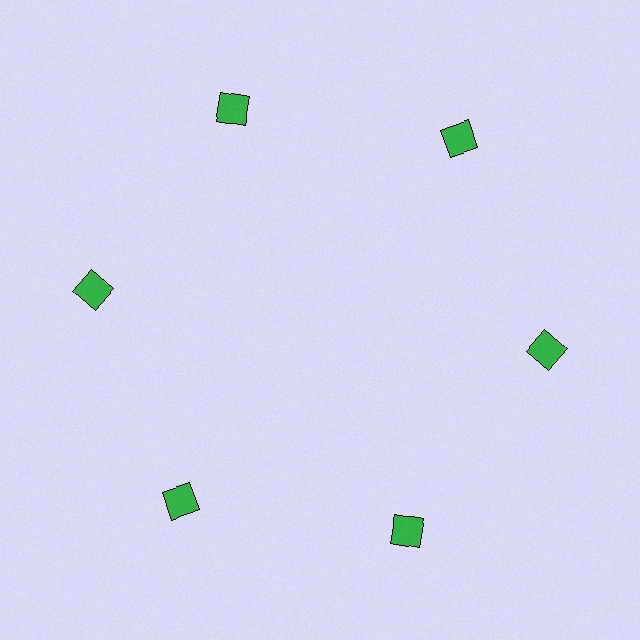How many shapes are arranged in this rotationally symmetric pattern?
There are 6 shapes, arranged in 6 groups of 1.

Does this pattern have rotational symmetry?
Yes, this pattern has 6-fold rotational symmetry. It looks the same after rotating 60 degrees around the center.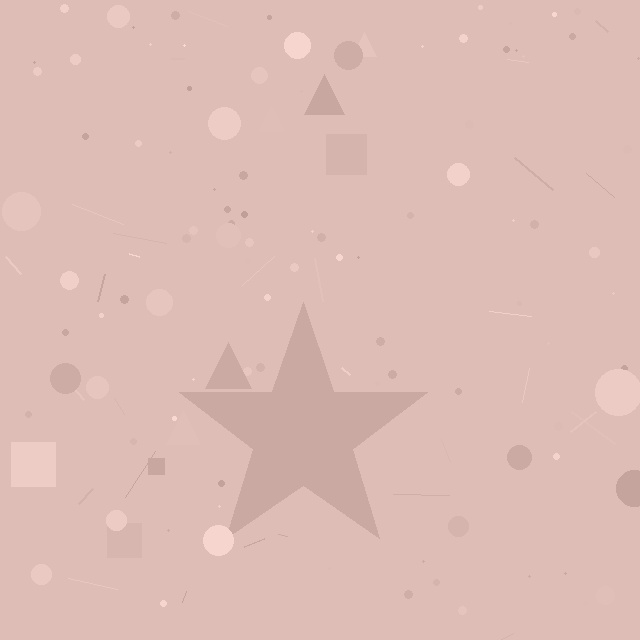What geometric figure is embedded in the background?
A star is embedded in the background.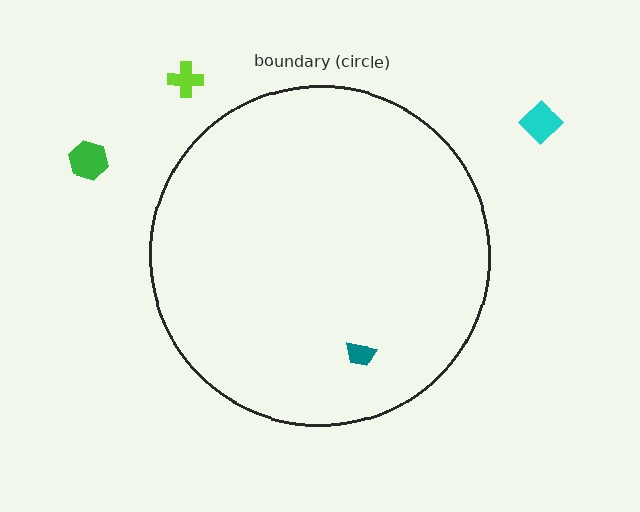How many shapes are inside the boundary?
1 inside, 3 outside.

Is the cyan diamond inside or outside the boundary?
Outside.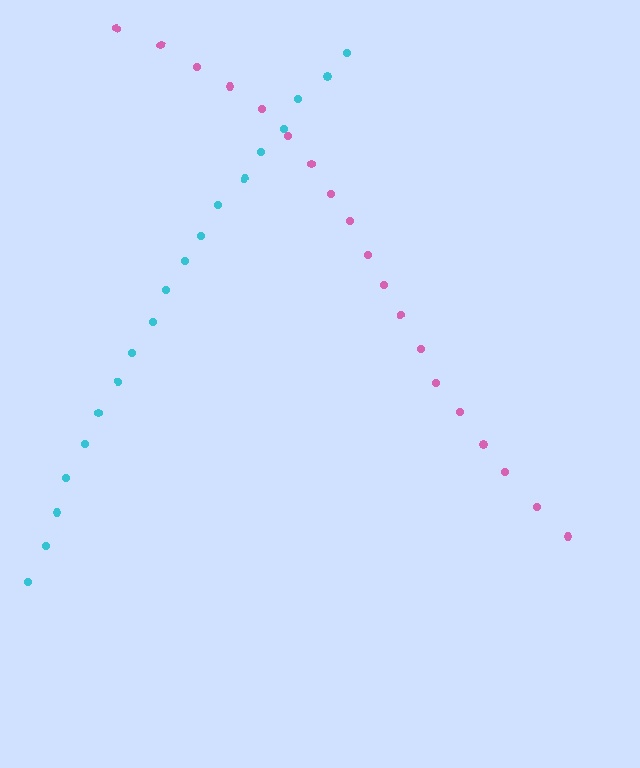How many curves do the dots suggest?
There are 2 distinct paths.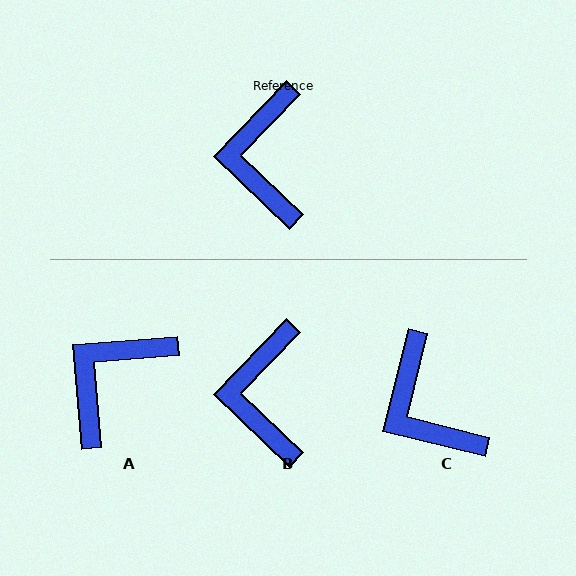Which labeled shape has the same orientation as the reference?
B.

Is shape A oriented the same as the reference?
No, it is off by about 42 degrees.